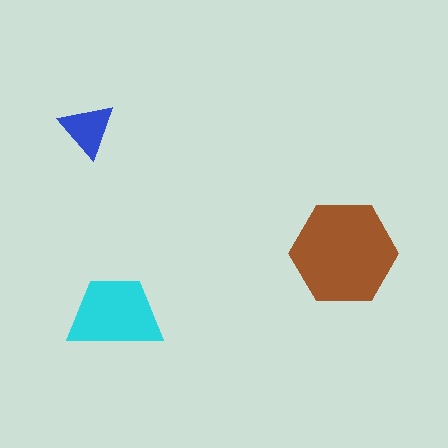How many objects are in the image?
There are 3 objects in the image.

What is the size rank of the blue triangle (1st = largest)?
3rd.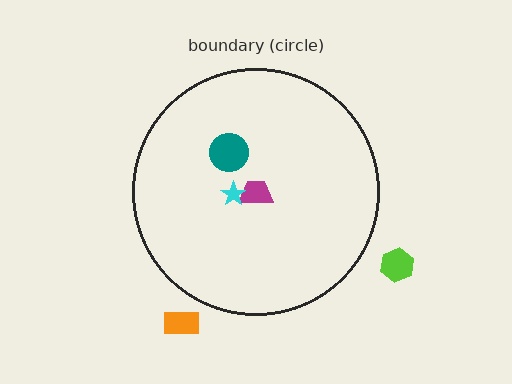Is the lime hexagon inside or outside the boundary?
Outside.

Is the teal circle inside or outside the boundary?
Inside.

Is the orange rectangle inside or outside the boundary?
Outside.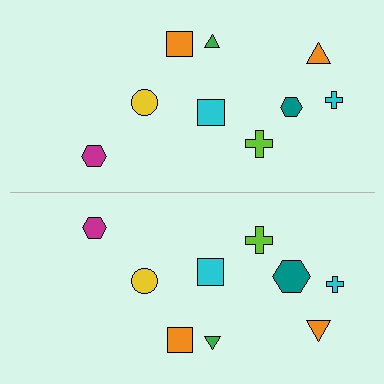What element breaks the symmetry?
The teal hexagon on the bottom side has a different size than its mirror counterpart.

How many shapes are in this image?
There are 18 shapes in this image.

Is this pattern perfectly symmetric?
No, the pattern is not perfectly symmetric. The teal hexagon on the bottom side has a different size than its mirror counterpart.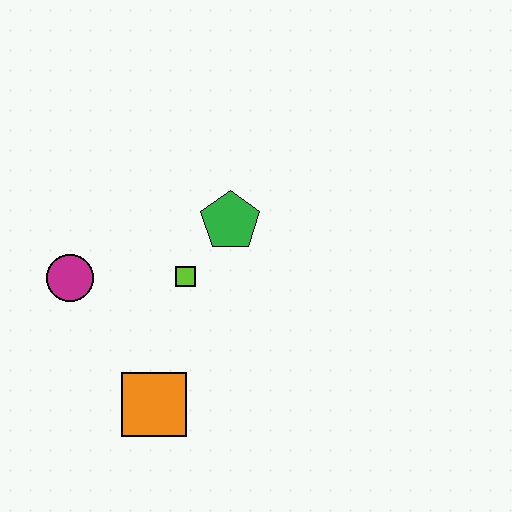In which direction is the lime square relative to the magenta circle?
The lime square is to the right of the magenta circle.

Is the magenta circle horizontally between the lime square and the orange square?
No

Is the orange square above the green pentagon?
No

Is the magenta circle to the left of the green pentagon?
Yes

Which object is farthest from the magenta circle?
The green pentagon is farthest from the magenta circle.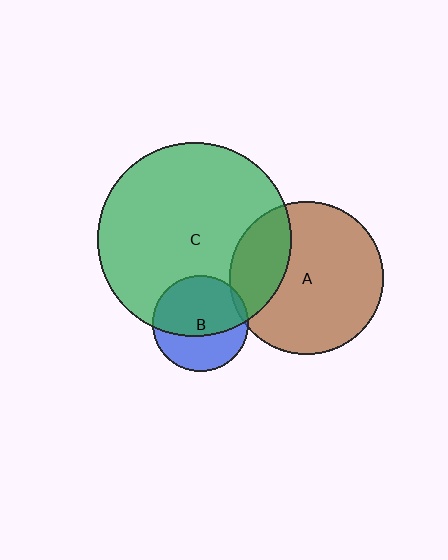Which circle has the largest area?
Circle C (green).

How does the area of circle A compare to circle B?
Approximately 2.6 times.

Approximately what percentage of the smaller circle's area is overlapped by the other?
Approximately 25%.